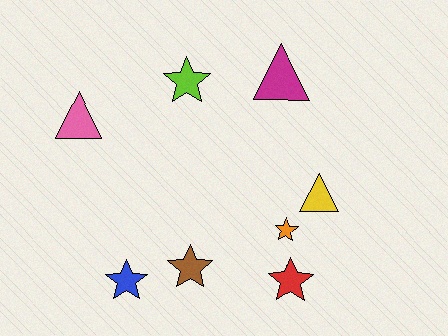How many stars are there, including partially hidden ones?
There are 5 stars.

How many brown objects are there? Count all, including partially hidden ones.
There is 1 brown object.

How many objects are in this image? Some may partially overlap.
There are 8 objects.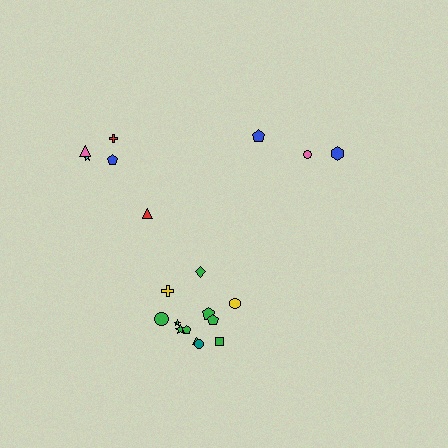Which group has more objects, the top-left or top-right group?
The top-left group.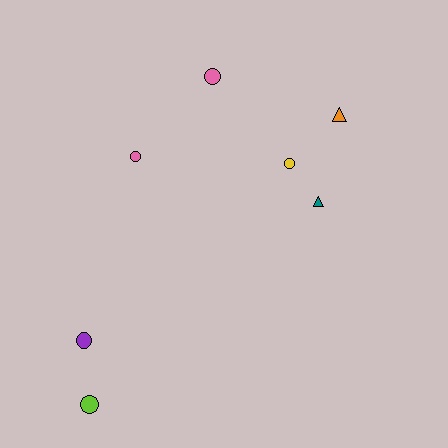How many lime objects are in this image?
There is 1 lime object.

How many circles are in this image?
There are 5 circles.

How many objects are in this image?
There are 7 objects.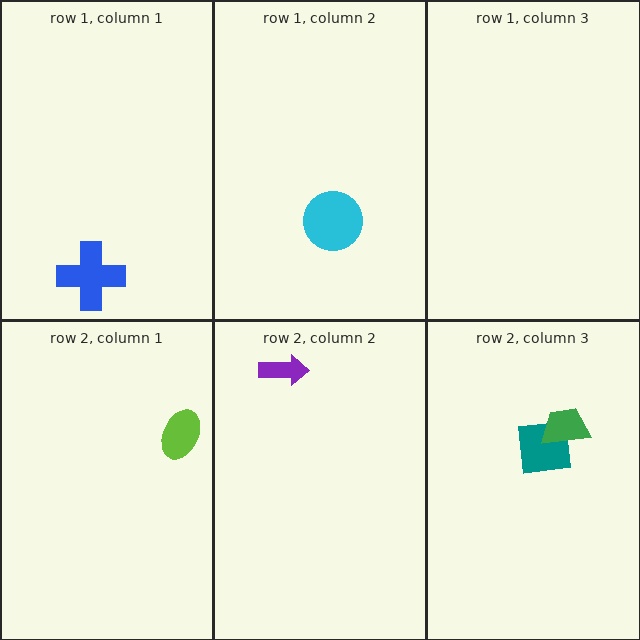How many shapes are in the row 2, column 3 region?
2.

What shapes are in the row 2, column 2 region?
The purple arrow.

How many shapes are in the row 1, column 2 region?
1.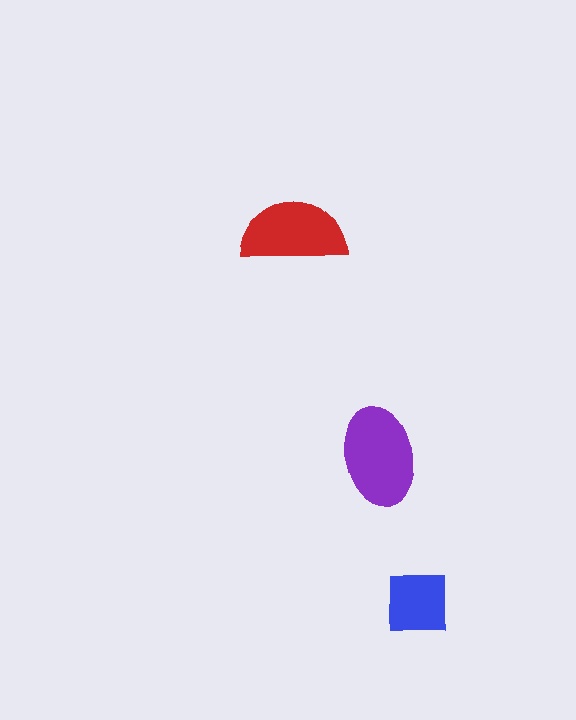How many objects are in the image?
There are 3 objects in the image.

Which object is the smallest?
The blue square.